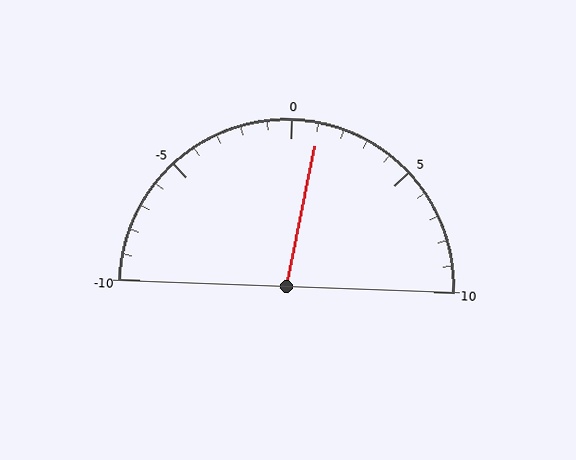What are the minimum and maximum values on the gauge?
The gauge ranges from -10 to 10.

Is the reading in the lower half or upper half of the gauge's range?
The reading is in the upper half of the range (-10 to 10).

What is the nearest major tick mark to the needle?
The nearest major tick mark is 0.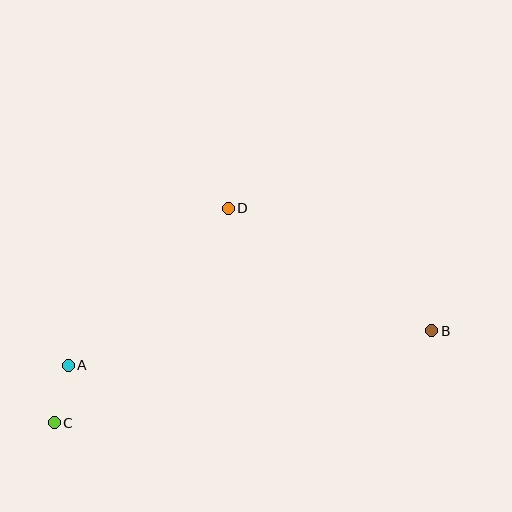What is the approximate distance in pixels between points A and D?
The distance between A and D is approximately 224 pixels.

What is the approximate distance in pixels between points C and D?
The distance between C and D is approximately 276 pixels.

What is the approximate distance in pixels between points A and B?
The distance between A and B is approximately 365 pixels.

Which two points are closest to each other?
Points A and C are closest to each other.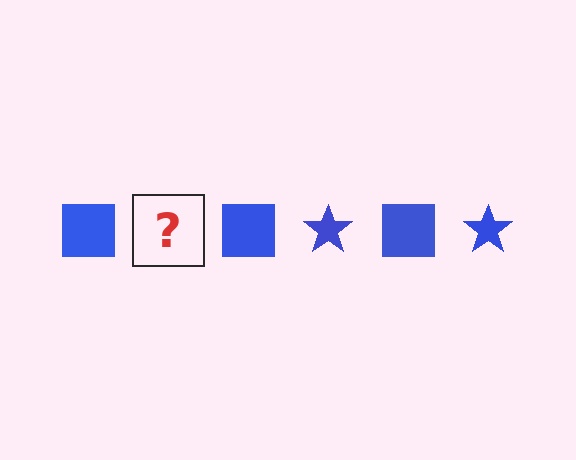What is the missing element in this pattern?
The missing element is a blue star.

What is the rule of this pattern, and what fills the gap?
The rule is that the pattern cycles through square, star shapes in blue. The gap should be filled with a blue star.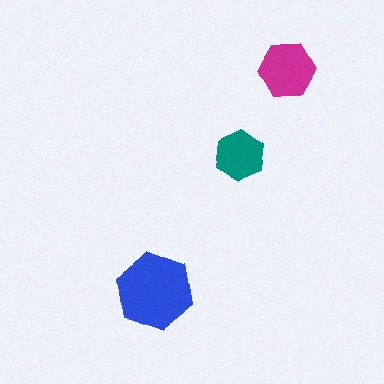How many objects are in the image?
There are 3 objects in the image.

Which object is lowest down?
The blue hexagon is bottommost.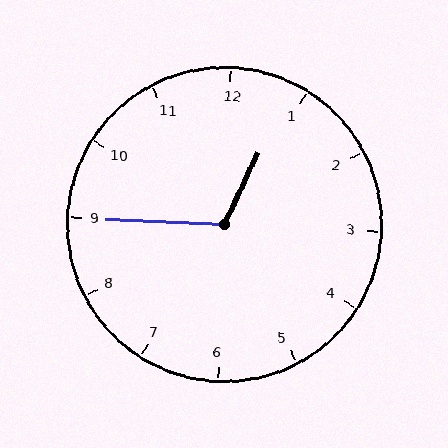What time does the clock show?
12:45.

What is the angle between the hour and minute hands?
Approximately 112 degrees.